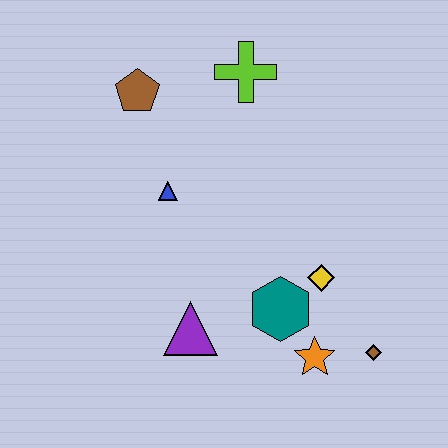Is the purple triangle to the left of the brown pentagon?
No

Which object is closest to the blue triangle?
The brown pentagon is closest to the blue triangle.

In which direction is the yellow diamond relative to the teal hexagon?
The yellow diamond is to the right of the teal hexagon.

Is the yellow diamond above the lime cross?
No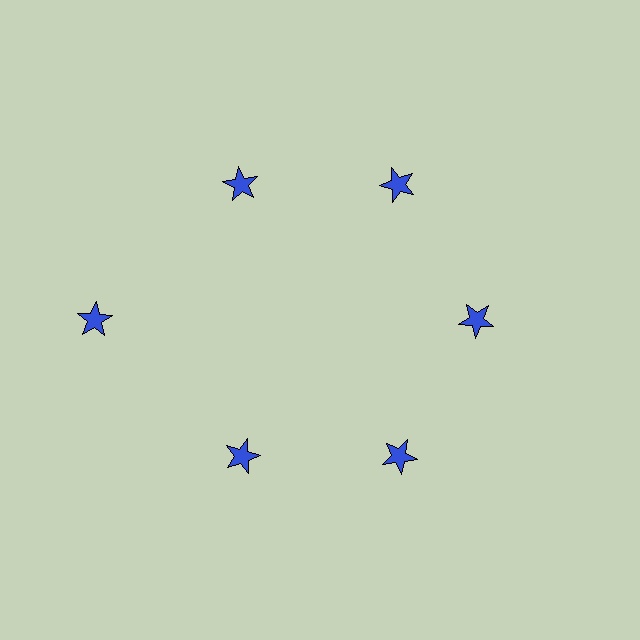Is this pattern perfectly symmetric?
No. The 6 blue stars are arranged in a ring, but one element near the 9 o'clock position is pushed outward from the center, breaking the 6-fold rotational symmetry.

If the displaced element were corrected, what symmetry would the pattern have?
It would have 6-fold rotational symmetry — the pattern would map onto itself every 60 degrees.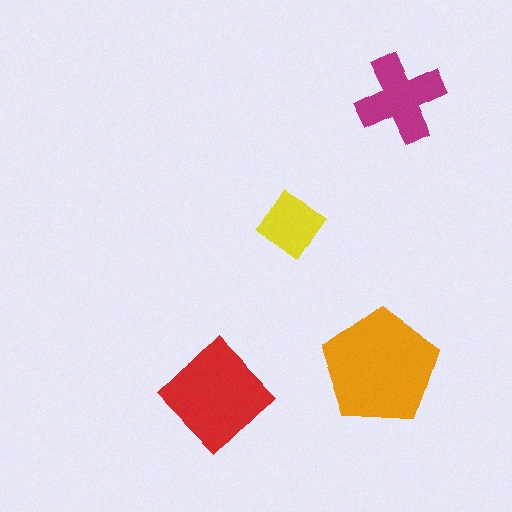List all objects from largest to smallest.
The orange pentagon, the red diamond, the magenta cross, the yellow diamond.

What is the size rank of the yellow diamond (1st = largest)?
4th.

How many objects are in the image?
There are 4 objects in the image.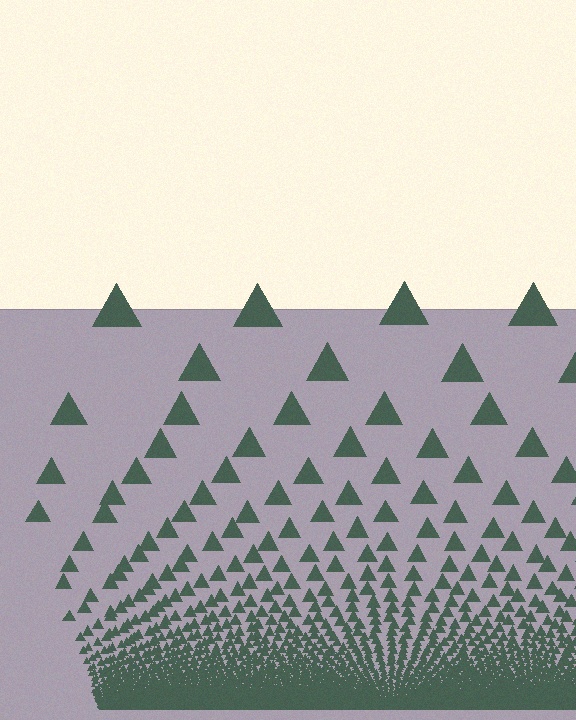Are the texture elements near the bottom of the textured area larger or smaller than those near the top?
Smaller. The gradient is inverted — elements near the bottom are smaller and denser.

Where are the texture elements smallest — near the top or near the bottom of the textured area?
Near the bottom.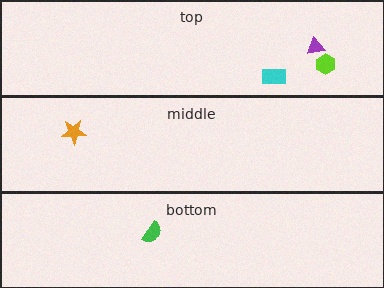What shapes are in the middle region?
The orange star.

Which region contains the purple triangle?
The top region.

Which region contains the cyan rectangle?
The top region.